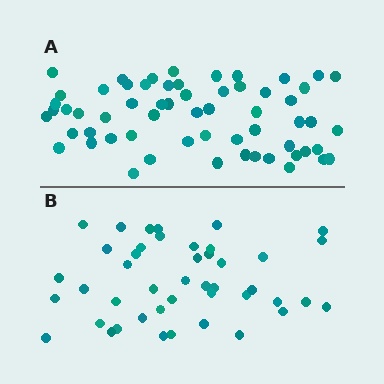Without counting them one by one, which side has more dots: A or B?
Region A (the top region) has more dots.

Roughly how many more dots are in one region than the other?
Region A has approximately 15 more dots than region B.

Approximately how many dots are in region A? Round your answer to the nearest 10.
About 60 dots.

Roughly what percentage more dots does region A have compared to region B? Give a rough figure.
About 35% more.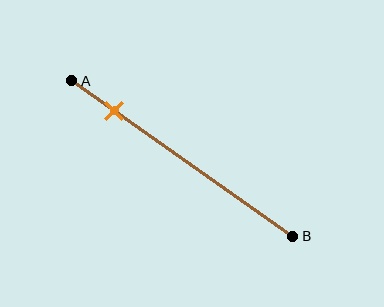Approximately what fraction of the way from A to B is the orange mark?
The orange mark is approximately 20% of the way from A to B.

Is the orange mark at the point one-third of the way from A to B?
No, the mark is at about 20% from A, not at the 33% one-third point.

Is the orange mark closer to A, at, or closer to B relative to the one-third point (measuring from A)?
The orange mark is closer to point A than the one-third point of segment AB.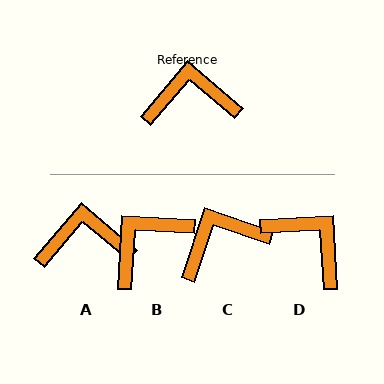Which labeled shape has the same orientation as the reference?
A.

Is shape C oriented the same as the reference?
No, it is off by about 22 degrees.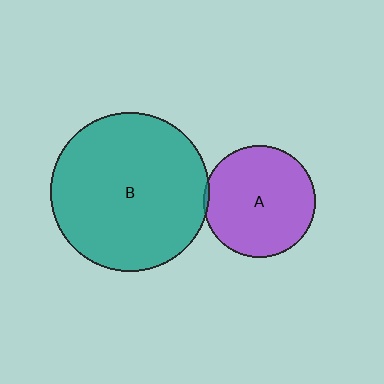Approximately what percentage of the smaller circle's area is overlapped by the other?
Approximately 5%.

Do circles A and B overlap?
Yes.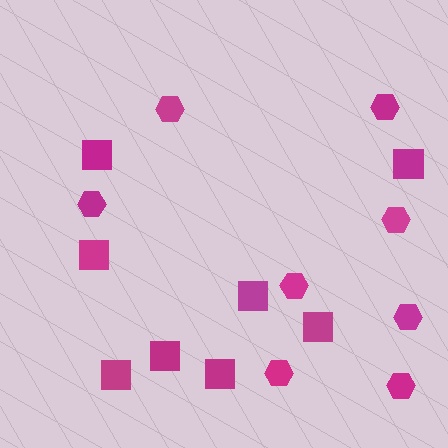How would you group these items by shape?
There are 2 groups: one group of squares (8) and one group of hexagons (8).